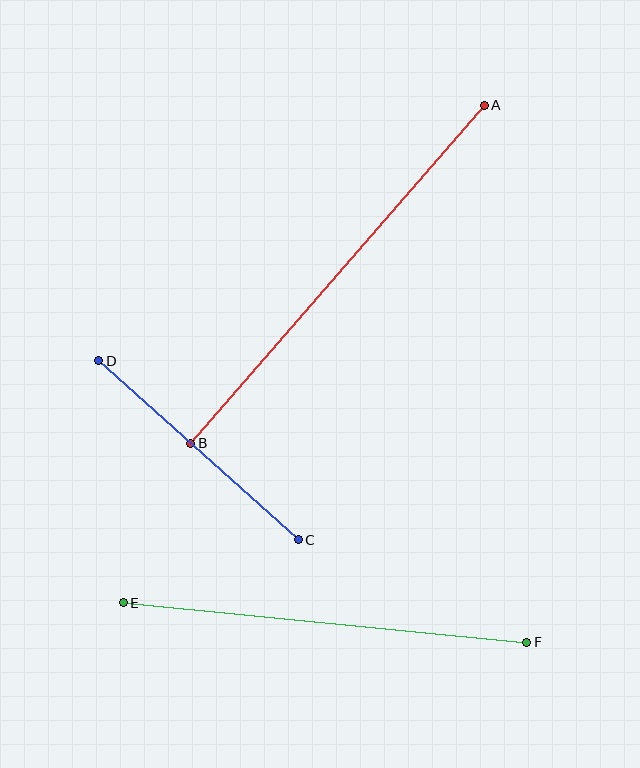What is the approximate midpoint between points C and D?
The midpoint is at approximately (199, 450) pixels.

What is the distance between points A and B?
The distance is approximately 448 pixels.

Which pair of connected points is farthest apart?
Points A and B are farthest apart.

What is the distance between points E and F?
The distance is approximately 405 pixels.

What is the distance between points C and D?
The distance is approximately 269 pixels.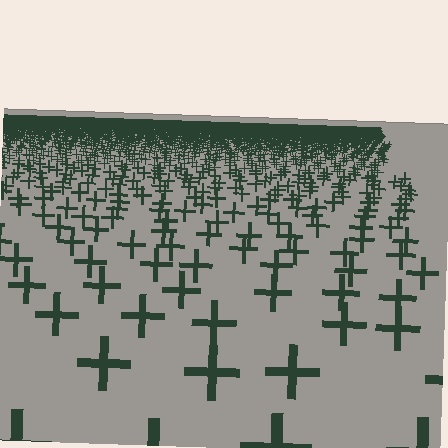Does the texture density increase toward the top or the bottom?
Density increases toward the top.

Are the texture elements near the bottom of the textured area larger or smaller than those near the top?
Larger. Near the bottom, elements are closer to the viewer and appear at a bigger on-screen size.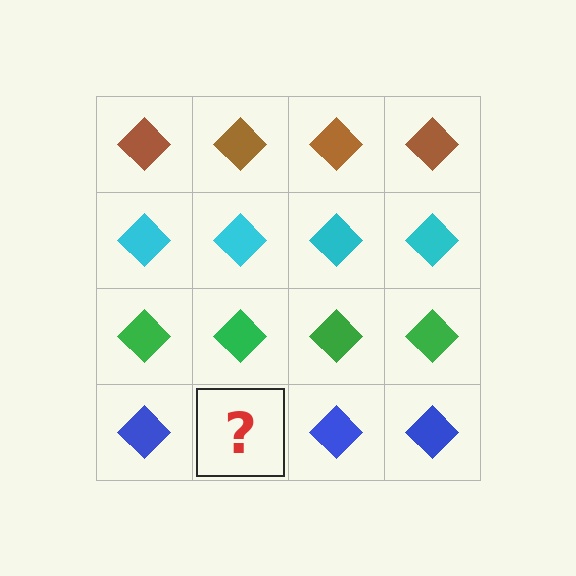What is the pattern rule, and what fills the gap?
The rule is that each row has a consistent color. The gap should be filled with a blue diamond.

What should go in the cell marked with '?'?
The missing cell should contain a blue diamond.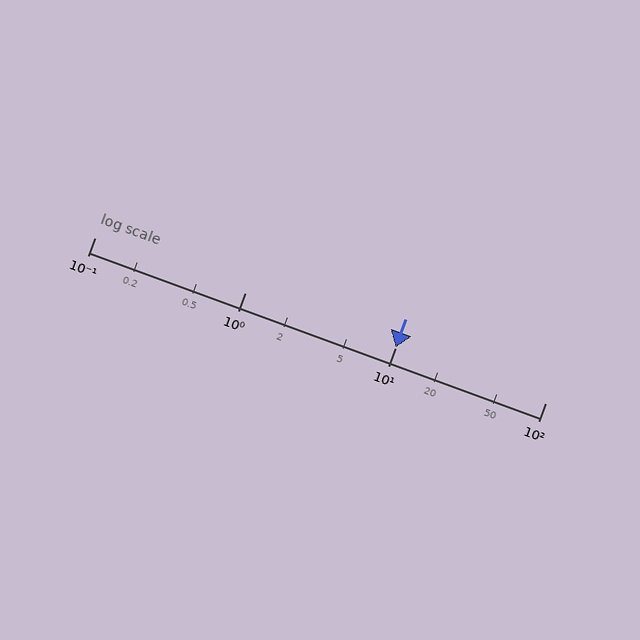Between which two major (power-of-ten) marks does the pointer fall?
The pointer is between 10 and 100.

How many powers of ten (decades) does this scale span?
The scale spans 3 decades, from 0.1 to 100.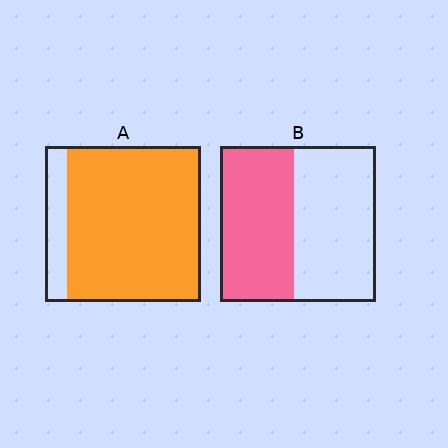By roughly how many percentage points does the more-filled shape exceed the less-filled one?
By roughly 40 percentage points (A over B).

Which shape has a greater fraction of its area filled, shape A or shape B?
Shape A.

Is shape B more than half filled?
Roughly half.